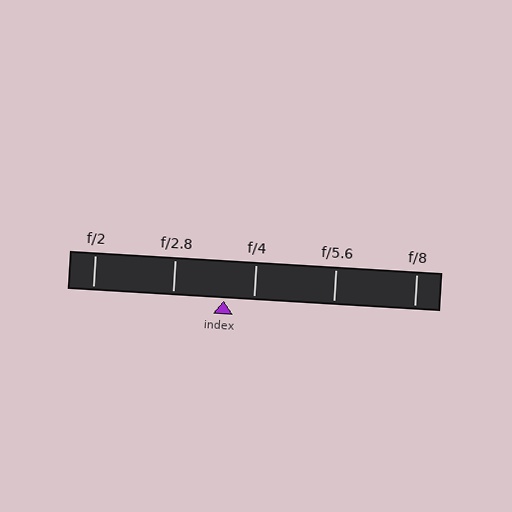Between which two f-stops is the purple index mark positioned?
The index mark is between f/2.8 and f/4.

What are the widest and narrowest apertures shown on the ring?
The widest aperture shown is f/2 and the narrowest is f/8.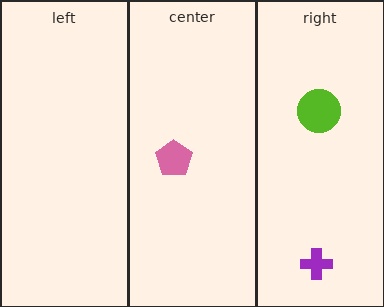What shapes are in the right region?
The lime circle, the purple cross.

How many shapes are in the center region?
1.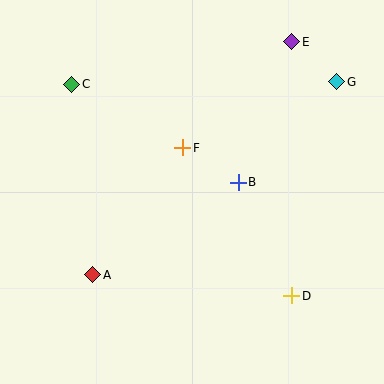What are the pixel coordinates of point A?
Point A is at (93, 275).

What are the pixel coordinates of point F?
Point F is at (183, 148).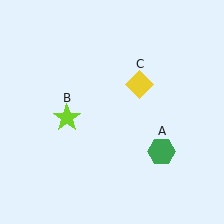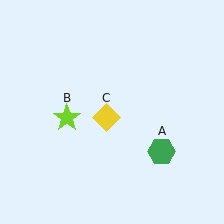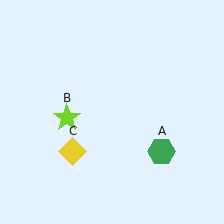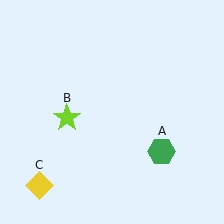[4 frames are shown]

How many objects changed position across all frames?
1 object changed position: yellow diamond (object C).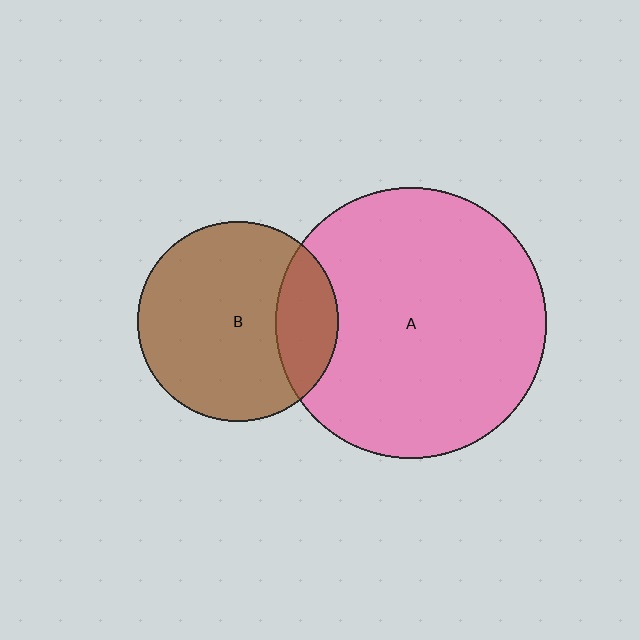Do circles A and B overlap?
Yes.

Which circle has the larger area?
Circle A (pink).